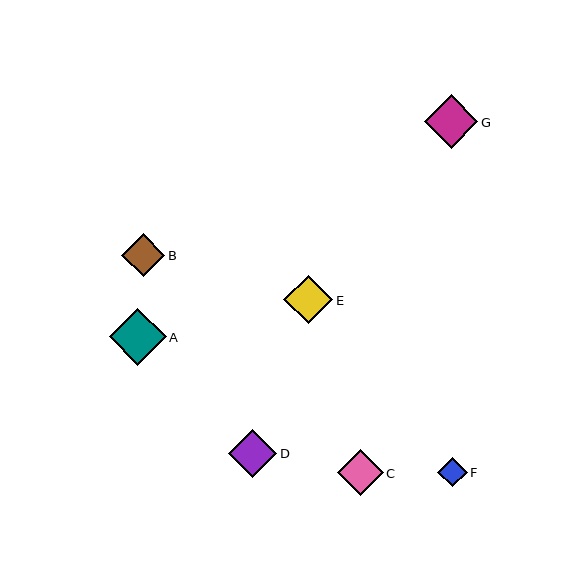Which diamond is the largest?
Diamond A is the largest with a size of approximately 57 pixels.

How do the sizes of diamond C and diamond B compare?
Diamond C and diamond B are approximately the same size.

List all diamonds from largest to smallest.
From largest to smallest: A, G, E, D, C, B, F.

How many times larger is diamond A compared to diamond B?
Diamond A is approximately 1.3 times the size of diamond B.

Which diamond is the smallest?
Diamond F is the smallest with a size of approximately 29 pixels.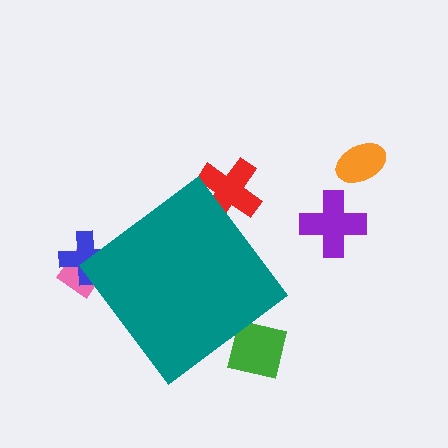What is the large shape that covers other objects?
A teal diamond.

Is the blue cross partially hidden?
Yes, the blue cross is partially hidden behind the teal diamond.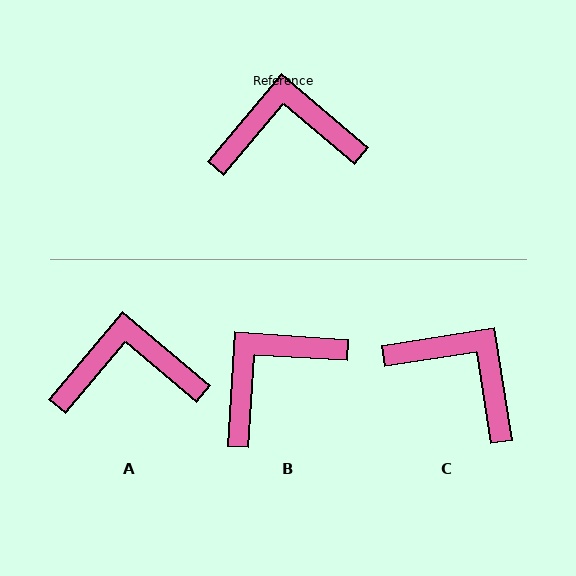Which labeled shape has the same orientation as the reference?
A.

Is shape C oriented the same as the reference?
No, it is off by about 41 degrees.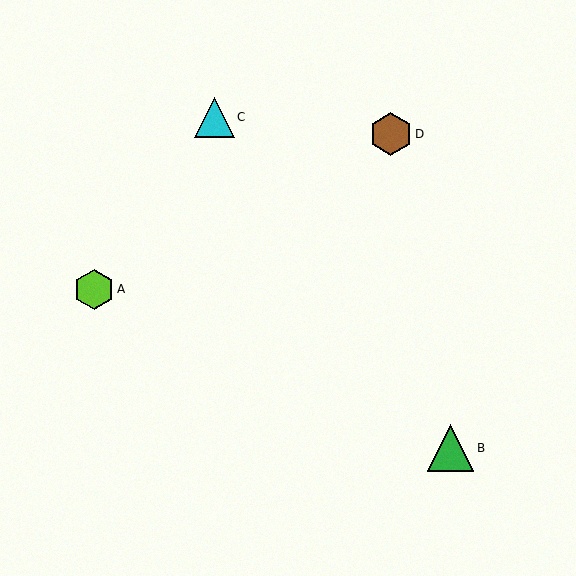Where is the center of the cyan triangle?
The center of the cyan triangle is at (215, 117).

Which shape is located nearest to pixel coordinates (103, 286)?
The lime hexagon (labeled A) at (94, 289) is nearest to that location.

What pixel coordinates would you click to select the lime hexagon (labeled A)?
Click at (94, 289) to select the lime hexagon A.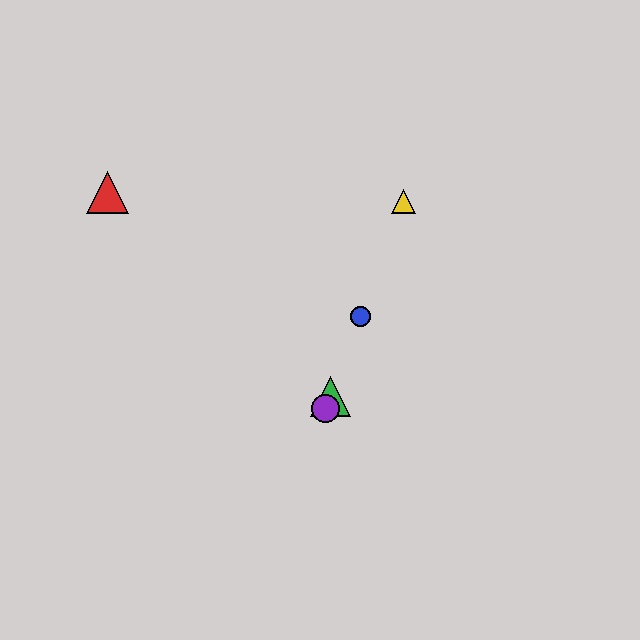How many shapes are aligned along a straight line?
4 shapes (the blue circle, the green triangle, the yellow triangle, the purple circle) are aligned along a straight line.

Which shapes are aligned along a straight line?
The blue circle, the green triangle, the yellow triangle, the purple circle are aligned along a straight line.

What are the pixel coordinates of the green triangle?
The green triangle is at (330, 397).